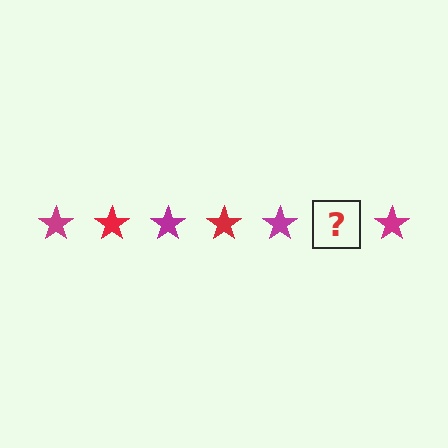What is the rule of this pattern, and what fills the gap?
The rule is that the pattern cycles through magenta, red stars. The gap should be filled with a red star.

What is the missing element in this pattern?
The missing element is a red star.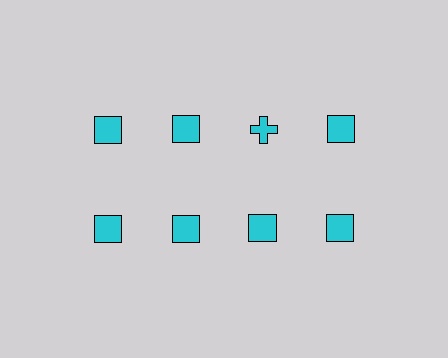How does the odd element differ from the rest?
It has a different shape: cross instead of square.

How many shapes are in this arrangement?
There are 8 shapes arranged in a grid pattern.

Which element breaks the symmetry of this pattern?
The cyan cross in the top row, center column breaks the symmetry. All other shapes are cyan squares.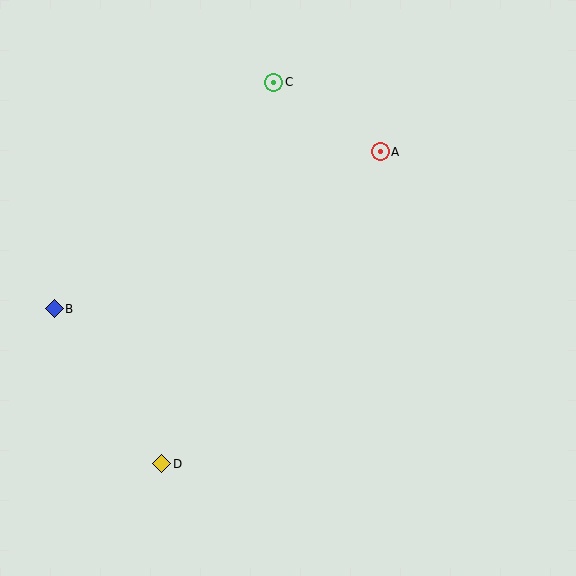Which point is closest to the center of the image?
Point A at (380, 152) is closest to the center.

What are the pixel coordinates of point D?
Point D is at (162, 464).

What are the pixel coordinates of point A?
Point A is at (380, 152).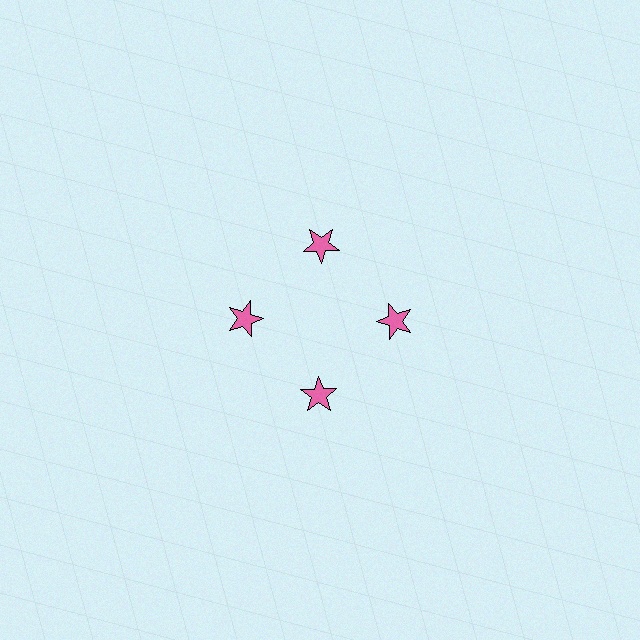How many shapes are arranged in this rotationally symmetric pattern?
There are 4 shapes, arranged in 4 groups of 1.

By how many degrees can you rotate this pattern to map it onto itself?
The pattern maps onto itself every 90 degrees of rotation.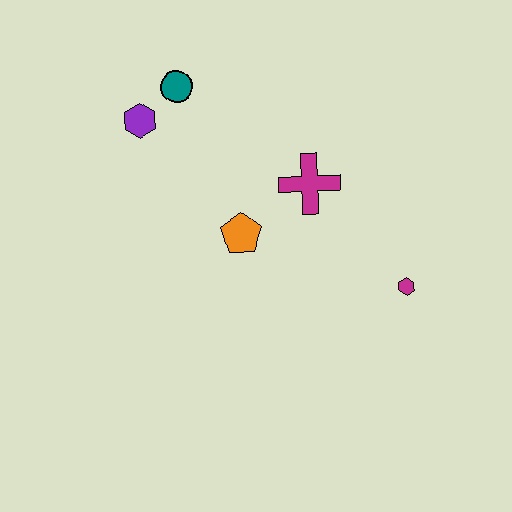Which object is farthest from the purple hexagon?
The magenta hexagon is farthest from the purple hexagon.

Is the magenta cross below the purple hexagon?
Yes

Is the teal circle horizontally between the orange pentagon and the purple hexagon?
Yes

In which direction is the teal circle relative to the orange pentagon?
The teal circle is above the orange pentagon.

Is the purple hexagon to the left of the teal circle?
Yes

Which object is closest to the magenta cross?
The orange pentagon is closest to the magenta cross.